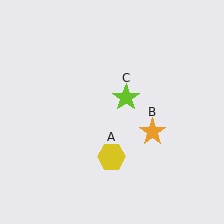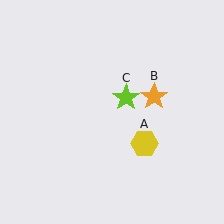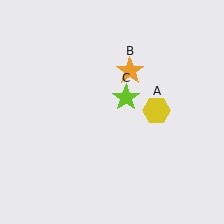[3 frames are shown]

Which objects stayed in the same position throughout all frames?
Lime star (object C) remained stationary.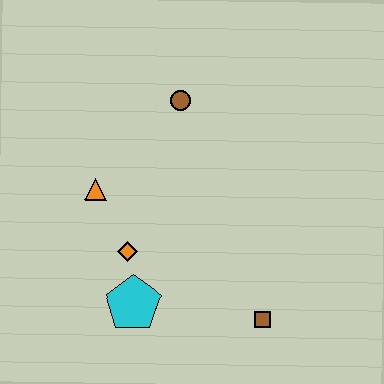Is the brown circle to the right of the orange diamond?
Yes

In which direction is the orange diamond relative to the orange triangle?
The orange diamond is below the orange triangle.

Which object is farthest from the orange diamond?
The brown circle is farthest from the orange diamond.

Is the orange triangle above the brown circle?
No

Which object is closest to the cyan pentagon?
The orange diamond is closest to the cyan pentagon.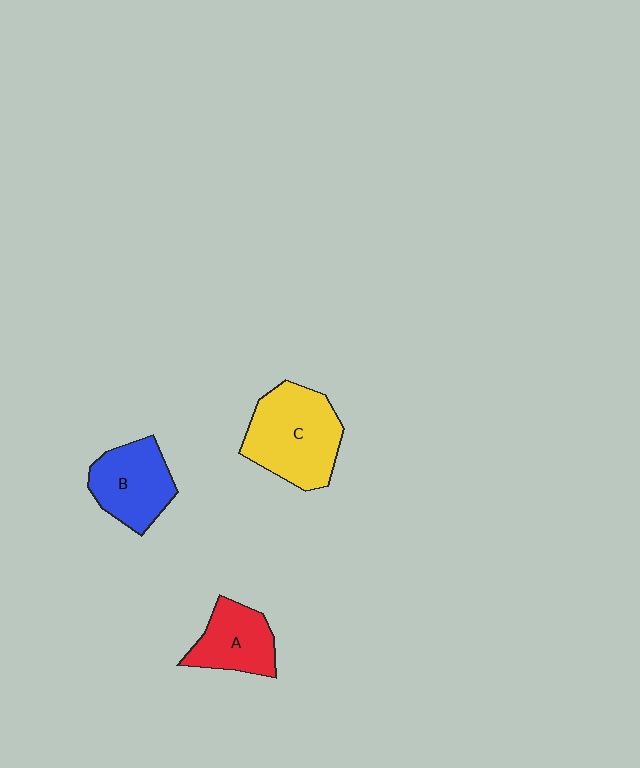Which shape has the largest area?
Shape C (yellow).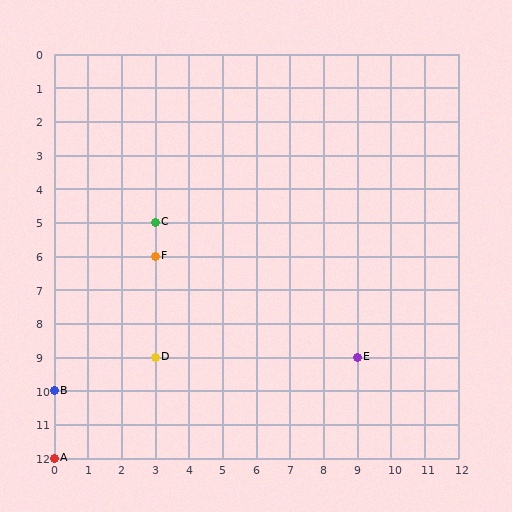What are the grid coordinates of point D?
Point D is at grid coordinates (3, 9).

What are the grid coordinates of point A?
Point A is at grid coordinates (0, 12).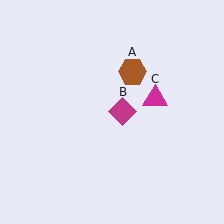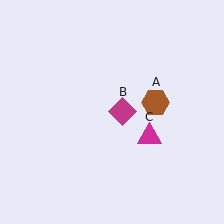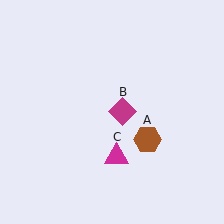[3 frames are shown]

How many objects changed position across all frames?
2 objects changed position: brown hexagon (object A), magenta triangle (object C).